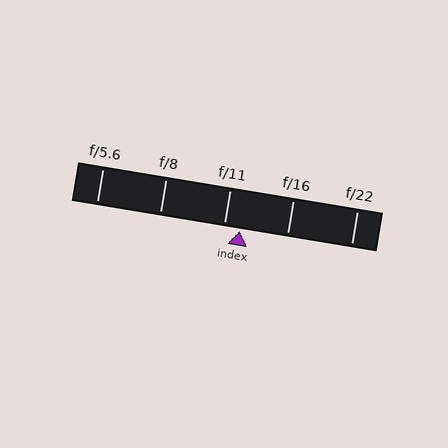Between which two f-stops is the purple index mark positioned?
The index mark is between f/11 and f/16.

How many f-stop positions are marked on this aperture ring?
There are 5 f-stop positions marked.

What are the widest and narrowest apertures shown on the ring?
The widest aperture shown is f/5.6 and the narrowest is f/22.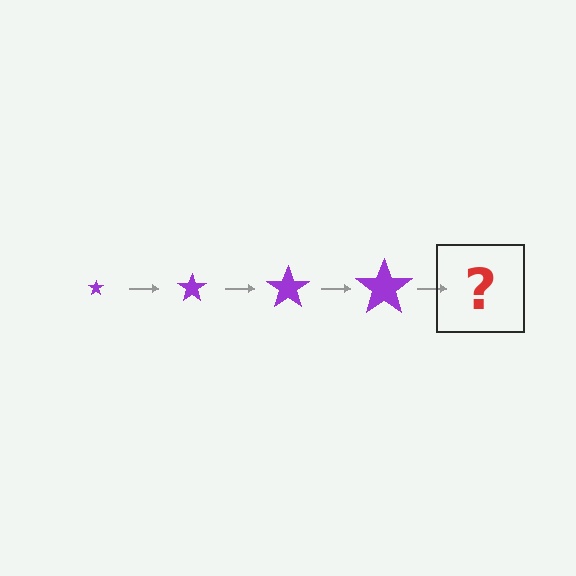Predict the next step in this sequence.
The next step is a purple star, larger than the previous one.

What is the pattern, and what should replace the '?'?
The pattern is that the star gets progressively larger each step. The '?' should be a purple star, larger than the previous one.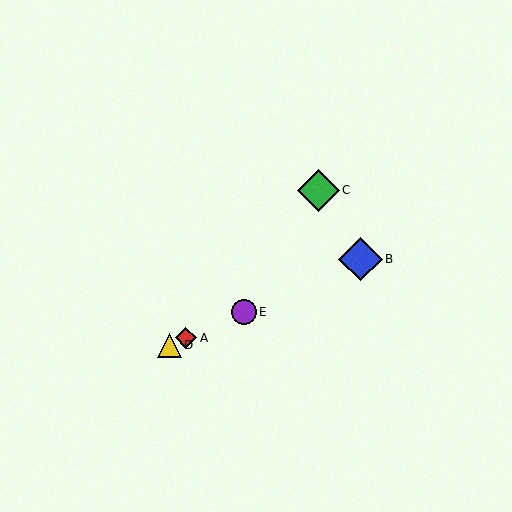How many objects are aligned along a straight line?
4 objects (A, B, D, E) are aligned along a straight line.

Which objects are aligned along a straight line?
Objects A, B, D, E are aligned along a straight line.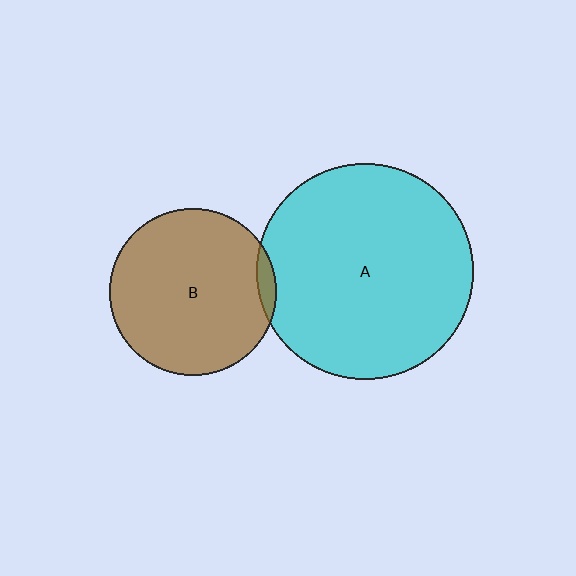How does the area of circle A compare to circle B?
Approximately 1.7 times.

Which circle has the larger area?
Circle A (cyan).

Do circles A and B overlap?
Yes.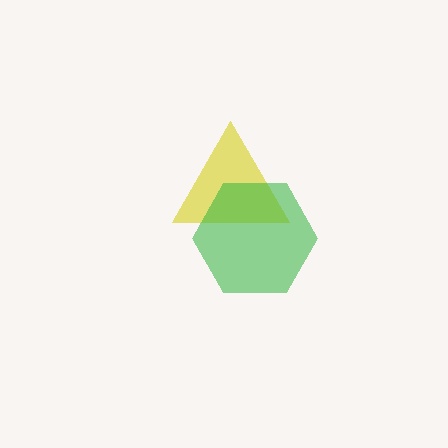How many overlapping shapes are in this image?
There are 2 overlapping shapes in the image.